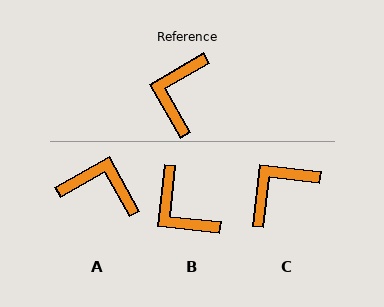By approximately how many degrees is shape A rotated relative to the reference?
Approximately 91 degrees clockwise.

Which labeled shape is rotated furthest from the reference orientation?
A, about 91 degrees away.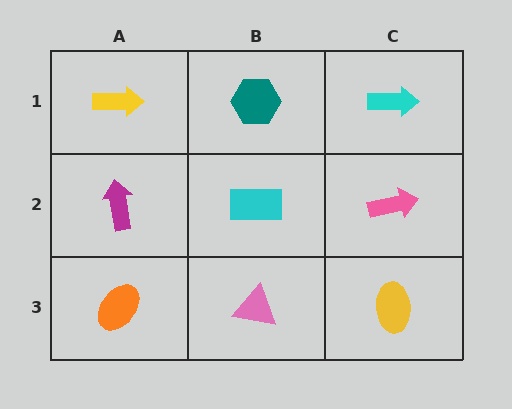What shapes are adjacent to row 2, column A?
A yellow arrow (row 1, column A), an orange ellipse (row 3, column A), a cyan rectangle (row 2, column B).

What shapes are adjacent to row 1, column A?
A magenta arrow (row 2, column A), a teal hexagon (row 1, column B).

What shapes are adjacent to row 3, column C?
A pink arrow (row 2, column C), a pink triangle (row 3, column B).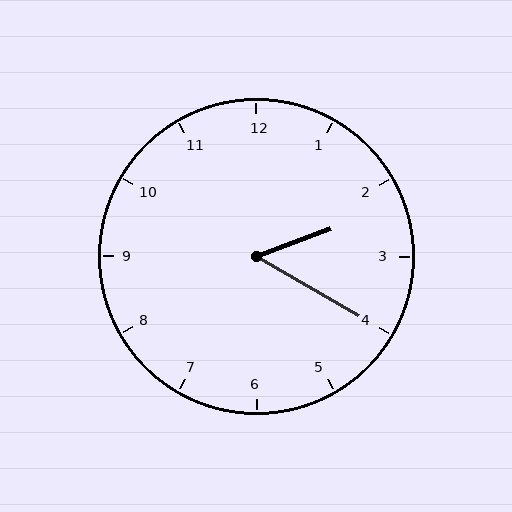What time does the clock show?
2:20.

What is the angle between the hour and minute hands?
Approximately 50 degrees.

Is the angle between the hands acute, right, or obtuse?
It is acute.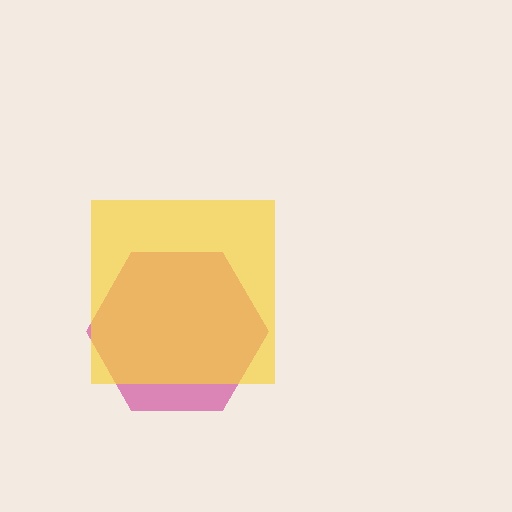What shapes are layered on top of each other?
The layered shapes are: a magenta hexagon, a yellow square.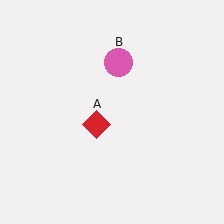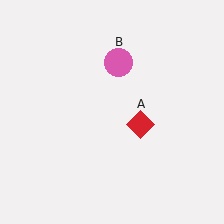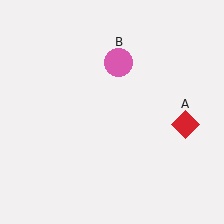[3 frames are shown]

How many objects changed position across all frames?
1 object changed position: red diamond (object A).